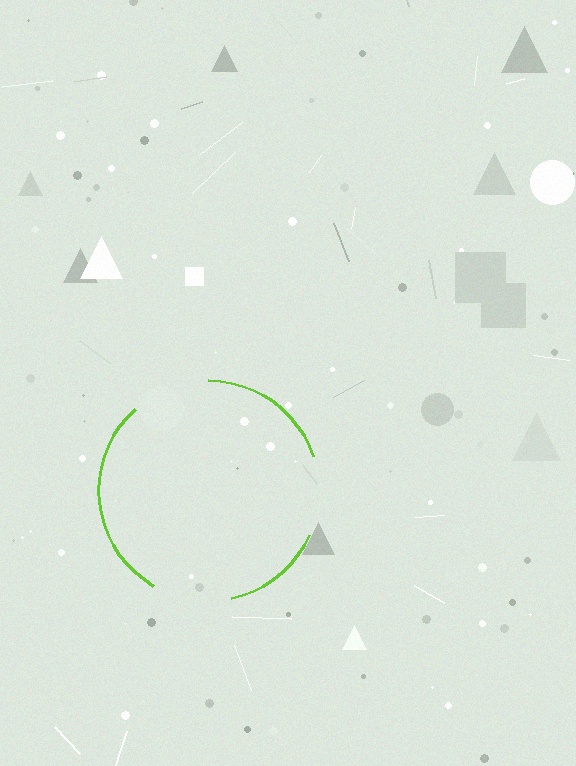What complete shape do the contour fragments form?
The contour fragments form a circle.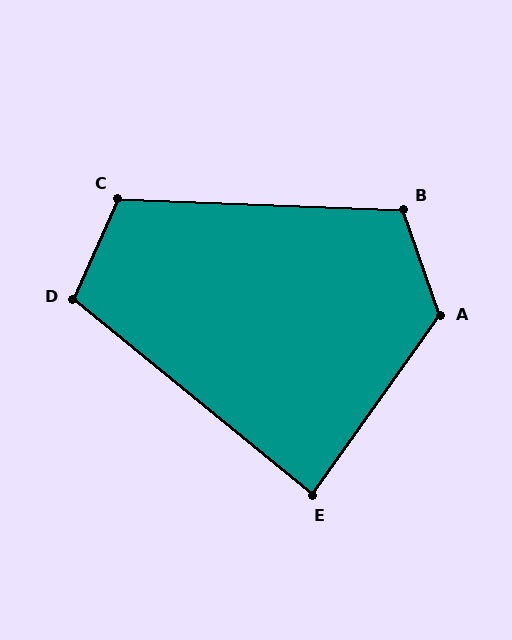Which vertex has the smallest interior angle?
E, at approximately 86 degrees.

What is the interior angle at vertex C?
Approximately 112 degrees (obtuse).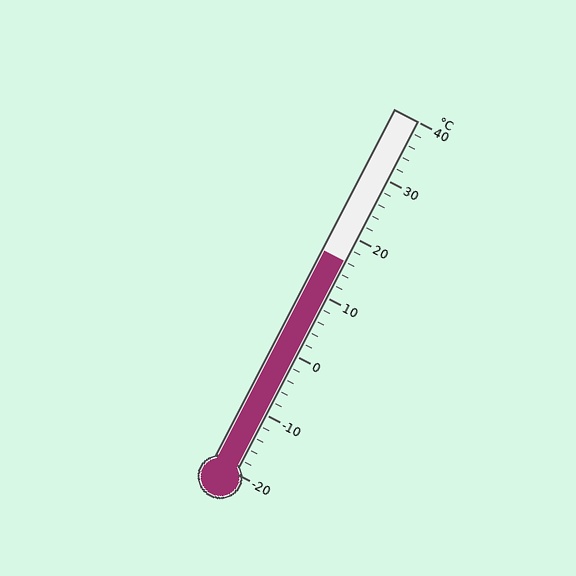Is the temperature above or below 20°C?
The temperature is below 20°C.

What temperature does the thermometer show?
The thermometer shows approximately 16°C.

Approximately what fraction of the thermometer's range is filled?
The thermometer is filled to approximately 60% of its range.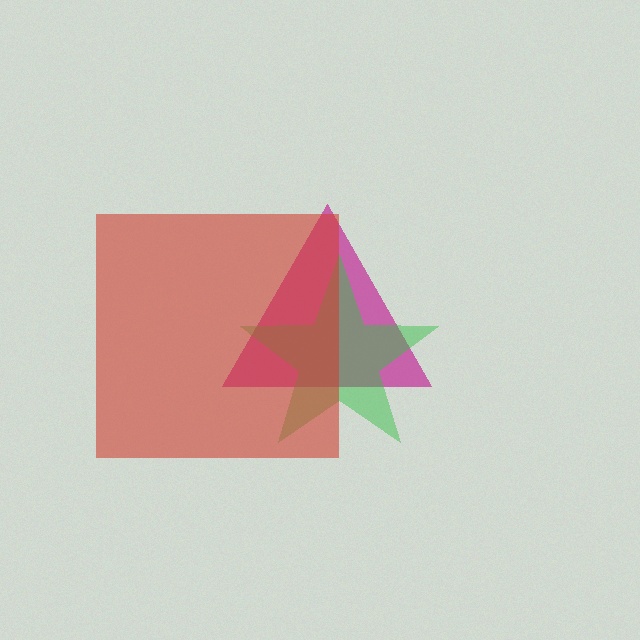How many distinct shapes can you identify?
There are 3 distinct shapes: a magenta triangle, a green star, a red square.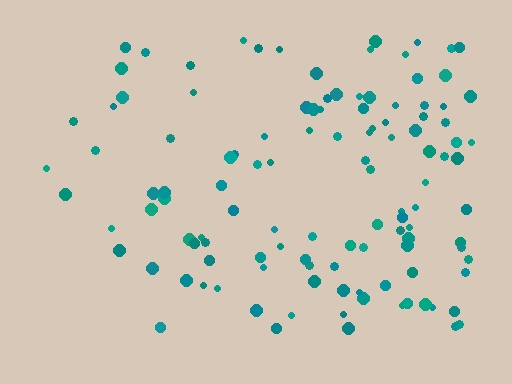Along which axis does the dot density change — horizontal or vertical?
Horizontal.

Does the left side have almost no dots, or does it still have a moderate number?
Still a moderate number, just noticeably fewer than the right.